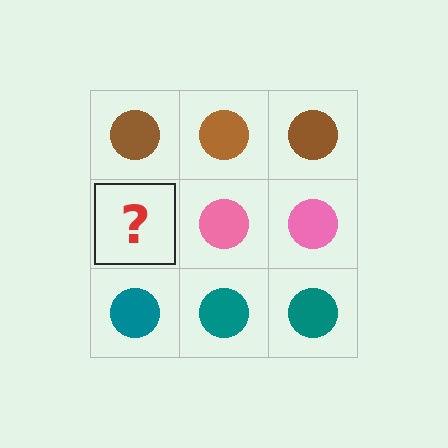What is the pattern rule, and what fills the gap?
The rule is that each row has a consistent color. The gap should be filled with a pink circle.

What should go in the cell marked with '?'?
The missing cell should contain a pink circle.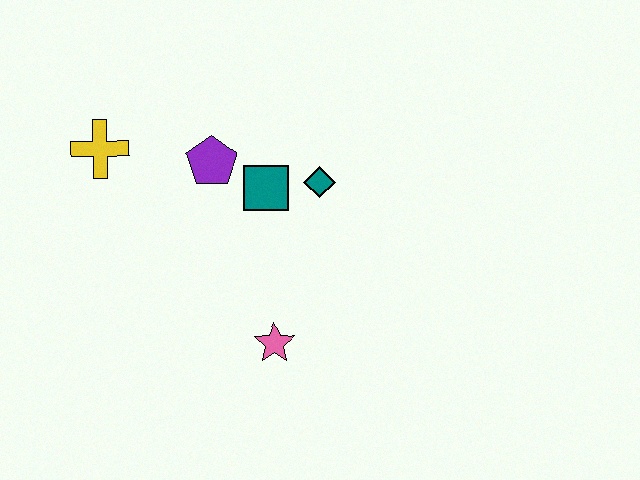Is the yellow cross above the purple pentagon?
Yes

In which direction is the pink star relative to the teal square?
The pink star is below the teal square.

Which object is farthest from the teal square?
The yellow cross is farthest from the teal square.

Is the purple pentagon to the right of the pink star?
No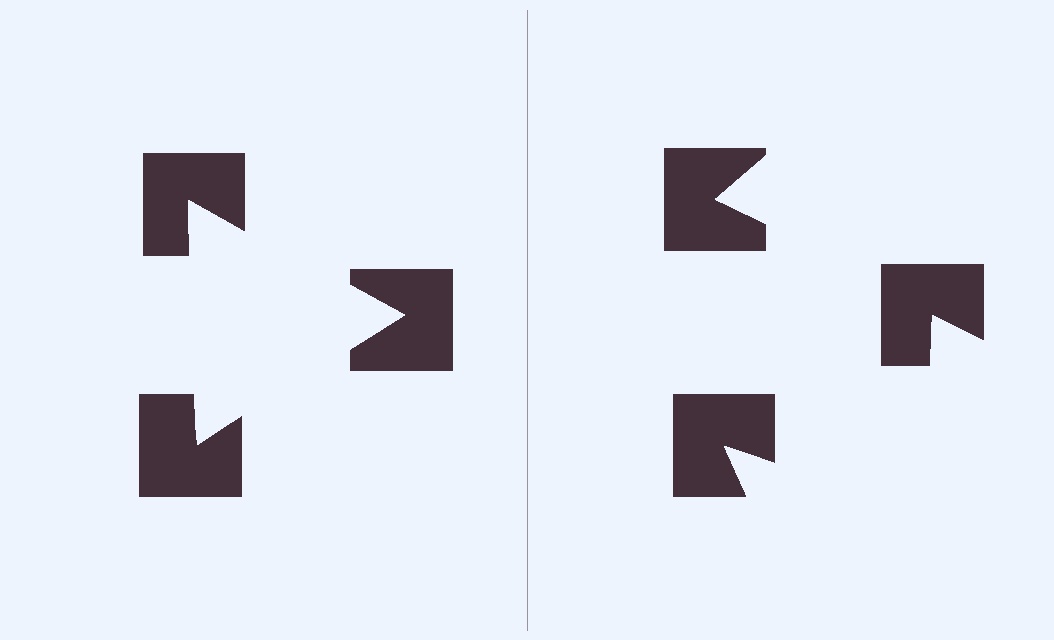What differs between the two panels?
The notched squares are positioned identically on both sides; only the wedge orientations differ. On the left they align to a triangle; on the right they are misaligned.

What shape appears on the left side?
An illusory triangle.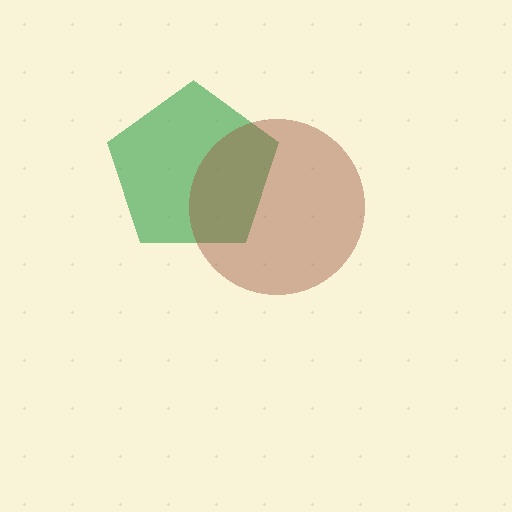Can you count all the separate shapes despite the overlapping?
Yes, there are 2 separate shapes.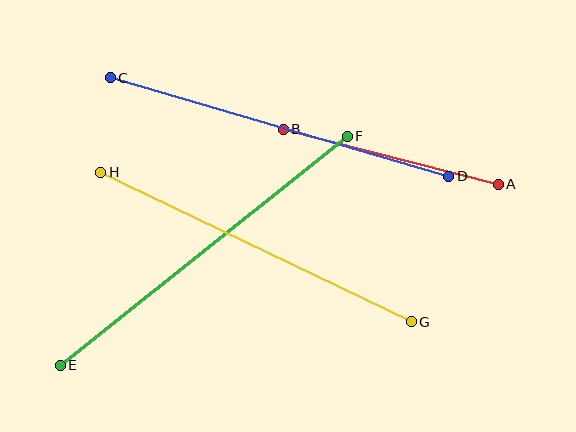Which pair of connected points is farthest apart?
Points E and F are farthest apart.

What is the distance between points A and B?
The distance is approximately 222 pixels.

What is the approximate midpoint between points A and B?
The midpoint is at approximately (391, 157) pixels.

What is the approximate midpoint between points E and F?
The midpoint is at approximately (204, 251) pixels.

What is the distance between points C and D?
The distance is approximately 352 pixels.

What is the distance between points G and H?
The distance is approximately 345 pixels.